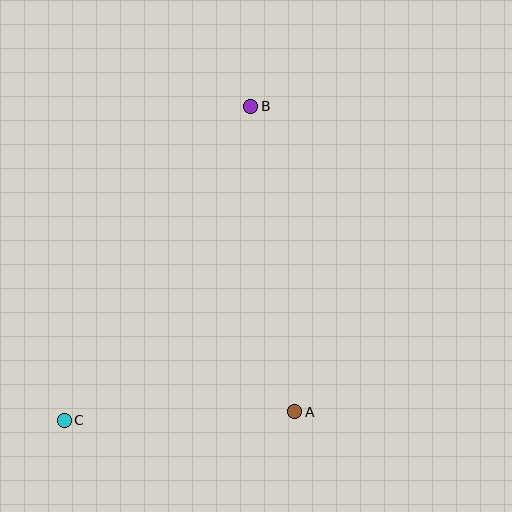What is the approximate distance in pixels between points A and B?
The distance between A and B is approximately 309 pixels.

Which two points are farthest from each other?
Points B and C are farthest from each other.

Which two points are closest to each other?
Points A and C are closest to each other.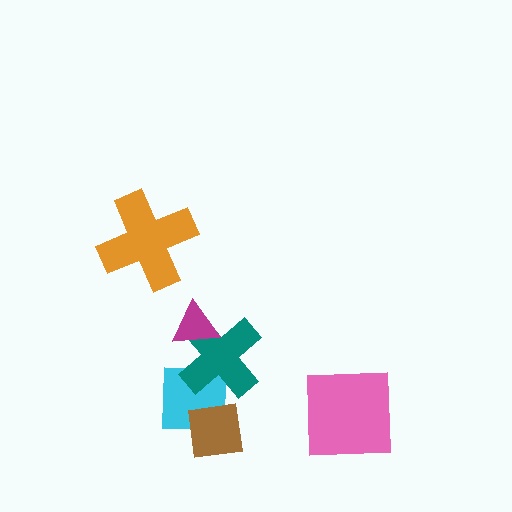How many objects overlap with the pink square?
0 objects overlap with the pink square.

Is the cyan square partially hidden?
Yes, it is partially covered by another shape.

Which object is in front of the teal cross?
The magenta triangle is in front of the teal cross.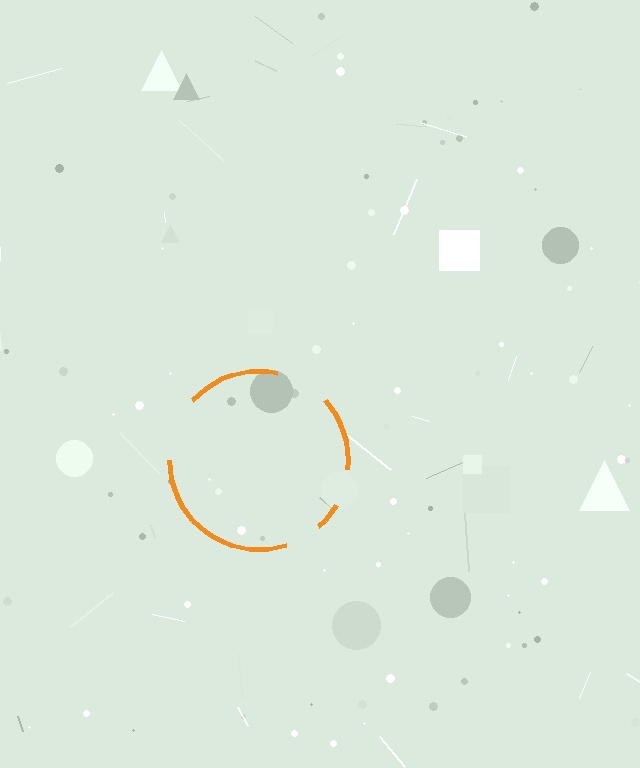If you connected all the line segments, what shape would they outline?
They would outline a circle.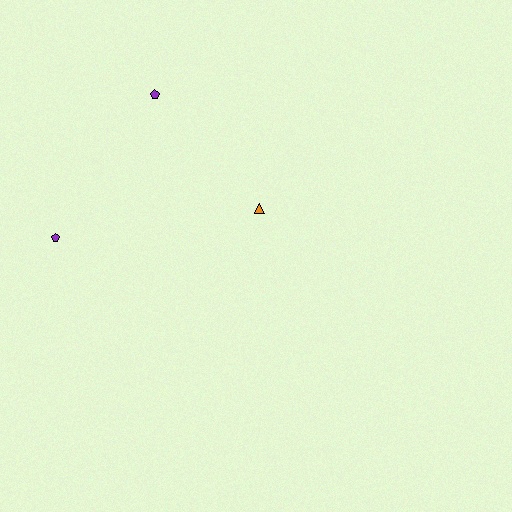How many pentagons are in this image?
There are 2 pentagons.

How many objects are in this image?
There are 3 objects.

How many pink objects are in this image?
There are no pink objects.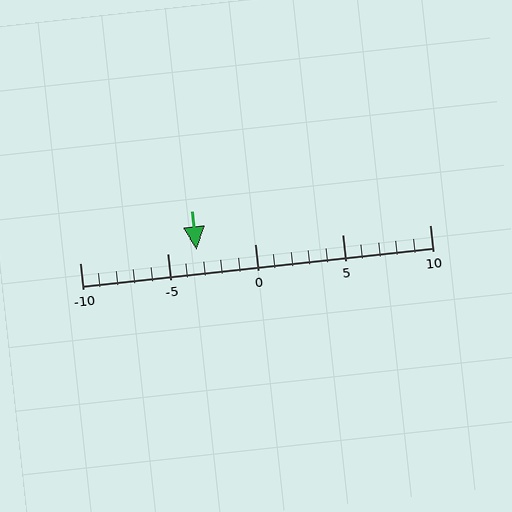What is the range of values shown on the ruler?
The ruler shows values from -10 to 10.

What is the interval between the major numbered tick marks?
The major tick marks are spaced 5 units apart.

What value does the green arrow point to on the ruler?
The green arrow points to approximately -3.